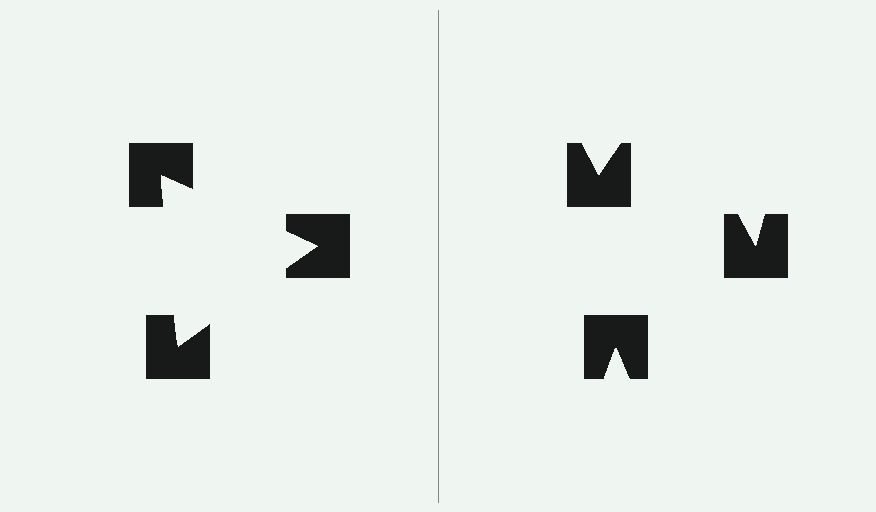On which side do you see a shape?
An illusory triangle appears on the left side. On the right side the wedge cuts are rotated, so no coherent shape forms.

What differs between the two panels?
The notched squares are positioned identically on both sides; only the wedge orientations differ. On the left they align to a triangle; on the right they are misaligned.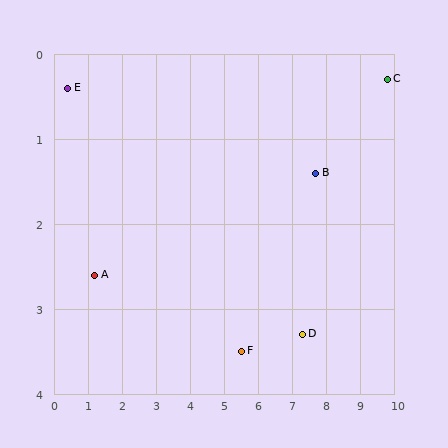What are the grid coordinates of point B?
Point B is at approximately (7.7, 1.4).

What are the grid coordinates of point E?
Point E is at approximately (0.4, 0.4).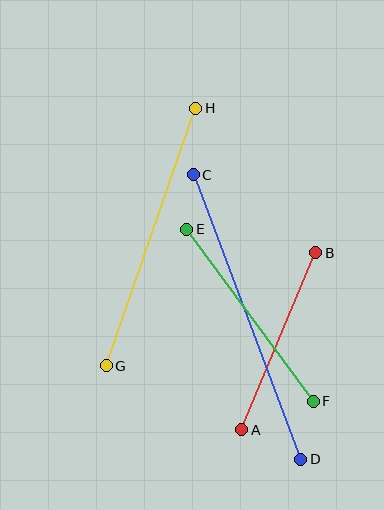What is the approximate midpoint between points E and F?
The midpoint is at approximately (250, 315) pixels.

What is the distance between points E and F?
The distance is approximately 213 pixels.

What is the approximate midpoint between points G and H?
The midpoint is at approximately (151, 237) pixels.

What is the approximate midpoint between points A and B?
The midpoint is at approximately (279, 341) pixels.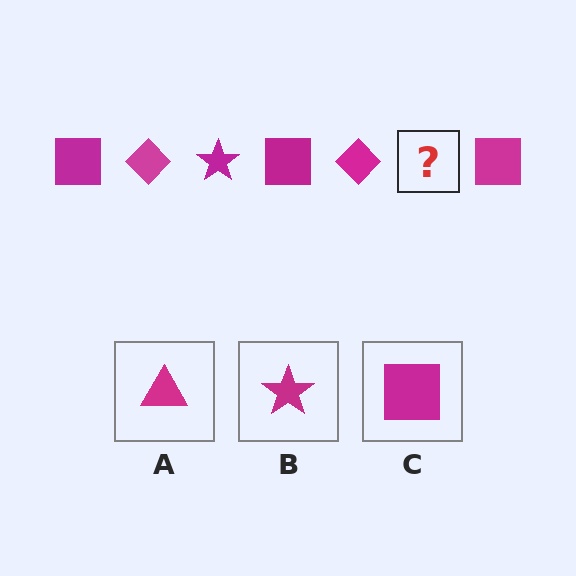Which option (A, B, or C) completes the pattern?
B.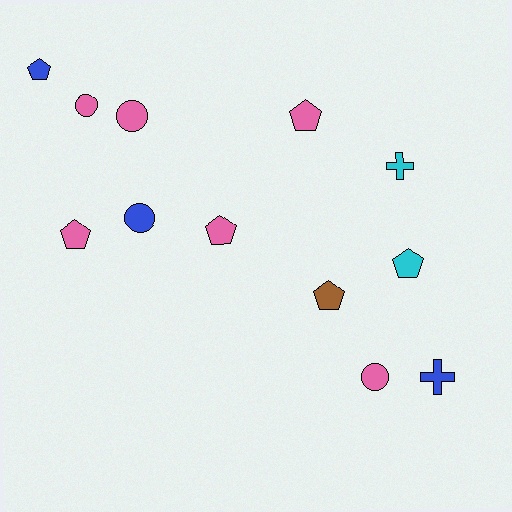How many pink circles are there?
There are 3 pink circles.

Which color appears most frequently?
Pink, with 6 objects.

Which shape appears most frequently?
Pentagon, with 6 objects.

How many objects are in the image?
There are 12 objects.